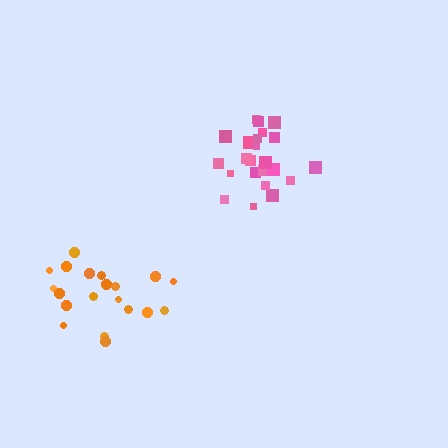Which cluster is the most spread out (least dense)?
Orange.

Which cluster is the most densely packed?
Pink.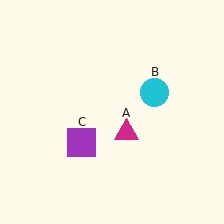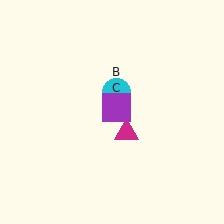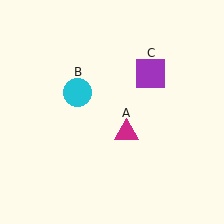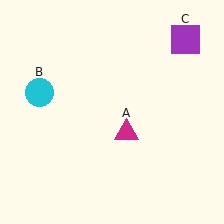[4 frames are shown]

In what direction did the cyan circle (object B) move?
The cyan circle (object B) moved left.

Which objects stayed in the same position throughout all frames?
Magenta triangle (object A) remained stationary.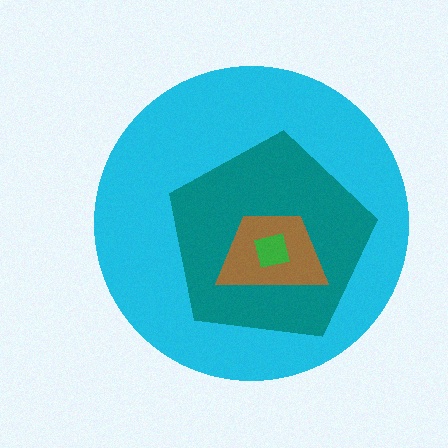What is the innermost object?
The green square.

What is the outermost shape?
The cyan circle.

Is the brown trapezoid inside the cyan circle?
Yes.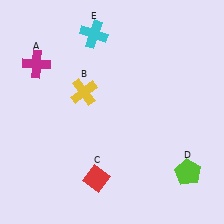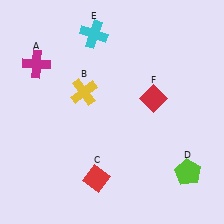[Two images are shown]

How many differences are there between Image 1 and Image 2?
There is 1 difference between the two images.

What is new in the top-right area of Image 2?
A red diamond (F) was added in the top-right area of Image 2.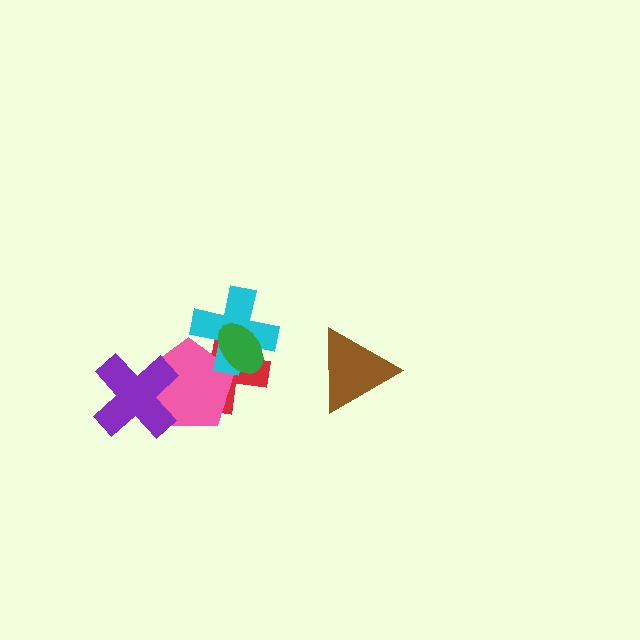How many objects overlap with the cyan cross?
3 objects overlap with the cyan cross.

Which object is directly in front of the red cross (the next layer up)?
The pink pentagon is directly in front of the red cross.